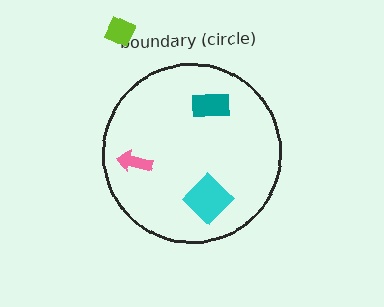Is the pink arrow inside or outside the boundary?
Inside.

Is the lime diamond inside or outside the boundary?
Outside.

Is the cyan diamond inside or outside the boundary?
Inside.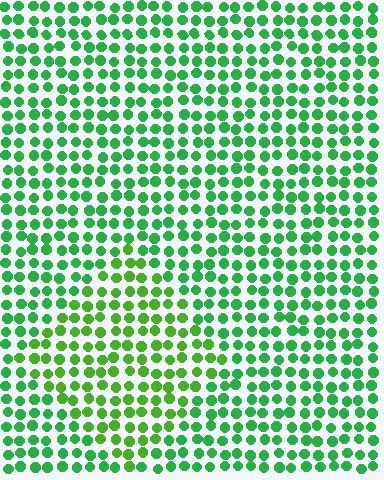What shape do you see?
I see a diamond.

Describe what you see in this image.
The image is filled with small green elements in a uniform arrangement. A diamond-shaped region is visible where the elements are tinted to a slightly different hue, forming a subtle color boundary.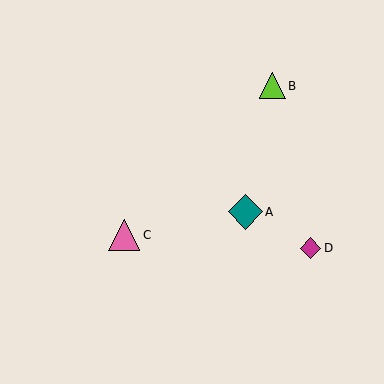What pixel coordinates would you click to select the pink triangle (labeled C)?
Click at (124, 235) to select the pink triangle C.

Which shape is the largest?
The teal diamond (labeled A) is the largest.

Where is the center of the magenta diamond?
The center of the magenta diamond is at (310, 248).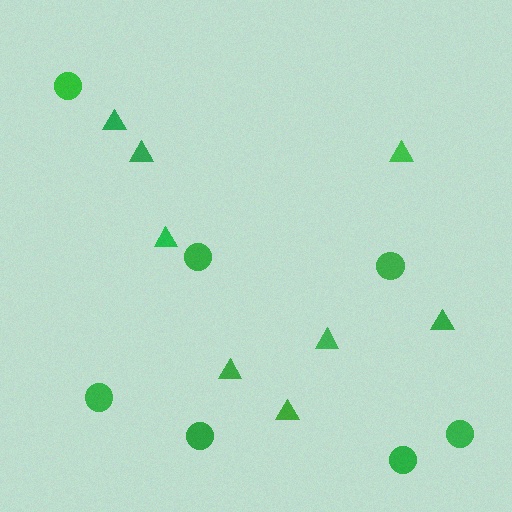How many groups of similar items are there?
There are 2 groups: one group of triangles (8) and one group of circles (7).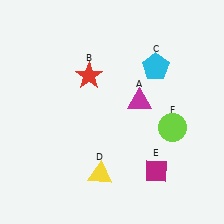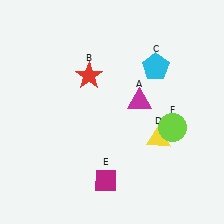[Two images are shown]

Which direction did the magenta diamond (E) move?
The magenta diamond (E) moved left.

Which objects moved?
The objects that moved are: the yellow triangle (D), the magenta diamond (E).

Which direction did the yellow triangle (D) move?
The yellow triangle (D) moved right.